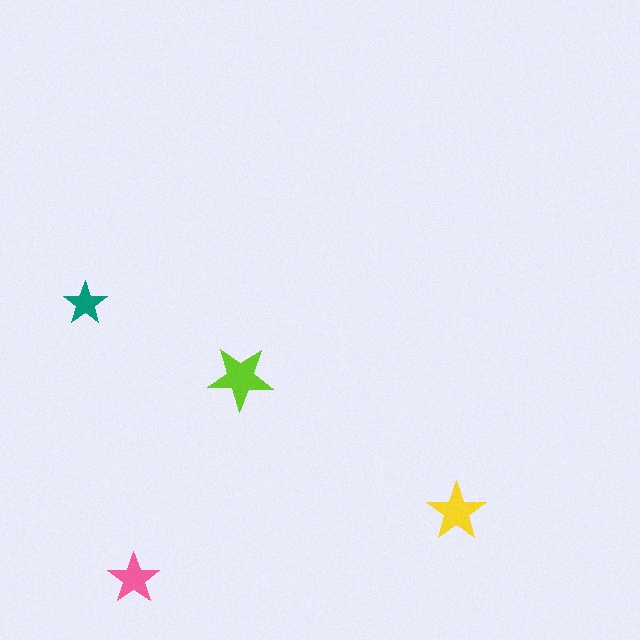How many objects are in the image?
There are 4 objects in the image.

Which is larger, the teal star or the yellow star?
The yellow one.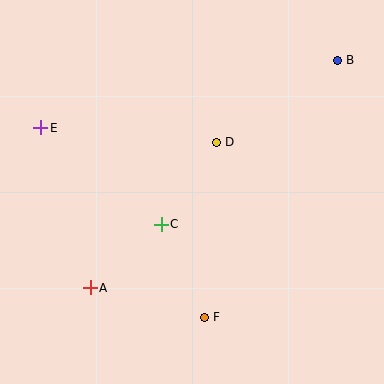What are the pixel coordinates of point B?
Point B is at (337, 60).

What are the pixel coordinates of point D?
Point D is at (216, 142).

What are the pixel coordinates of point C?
Point C is at (161, 224).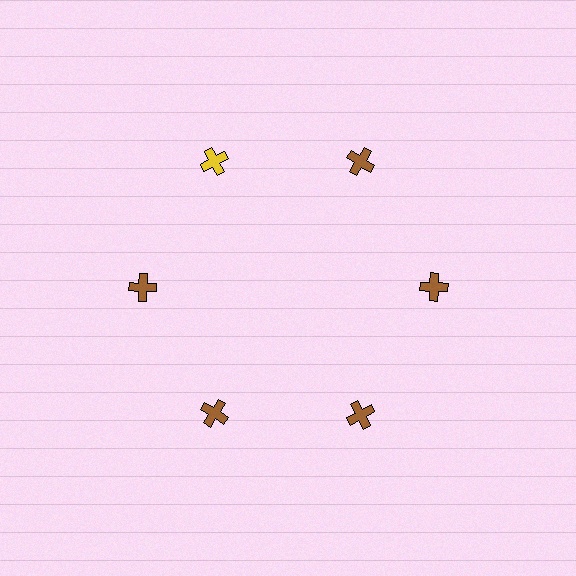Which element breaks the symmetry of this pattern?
The yellow cross at roughly the 11 o'clock position breaks the symmetry. All other shapes are brown crosses.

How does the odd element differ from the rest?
It has a different color: yellow instead of brown.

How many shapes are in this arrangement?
There are 6 shapes arranged in a ring pattern.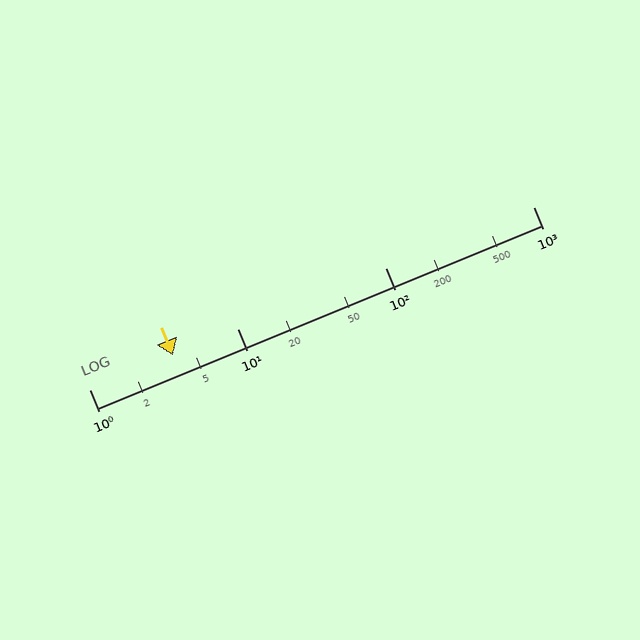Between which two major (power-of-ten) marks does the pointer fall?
The pointer is between 1 and 10.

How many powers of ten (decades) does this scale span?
The scale spans 3 decades, from 1 to 1000.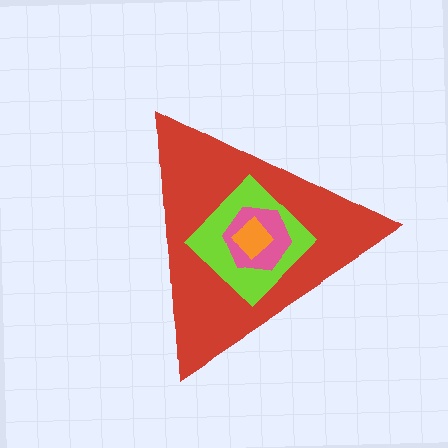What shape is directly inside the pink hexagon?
The orange diamond.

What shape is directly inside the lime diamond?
The pink hexagon.